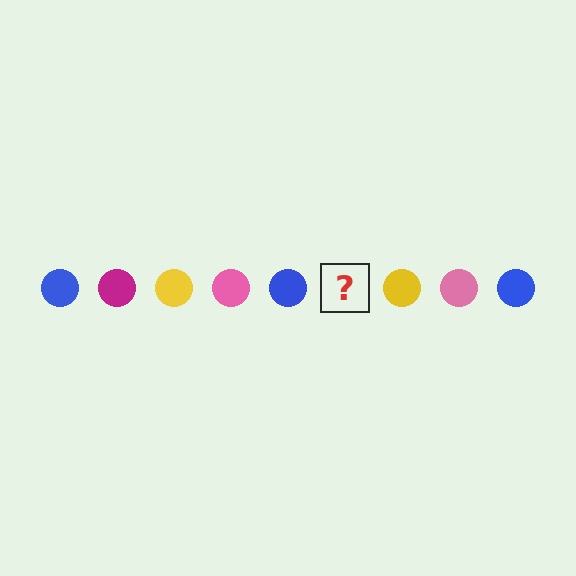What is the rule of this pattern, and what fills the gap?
The rule is that the pattern cycles through blue, magenta, yellow, pink circles. The gap should be filled with a magenta circle.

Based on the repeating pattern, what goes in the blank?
The blank should be a magenta circle.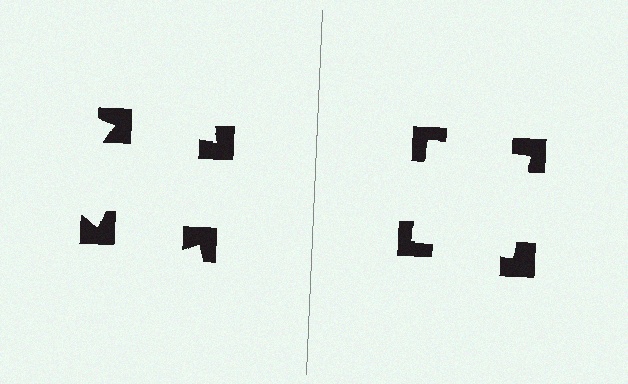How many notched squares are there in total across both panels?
8 — 4 on each side.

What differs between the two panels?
The notched squares are positioned identically on both sides; only the wedge orientations differ. On the right they align to a square; on the left they are misaligned.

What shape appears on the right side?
An illusory square.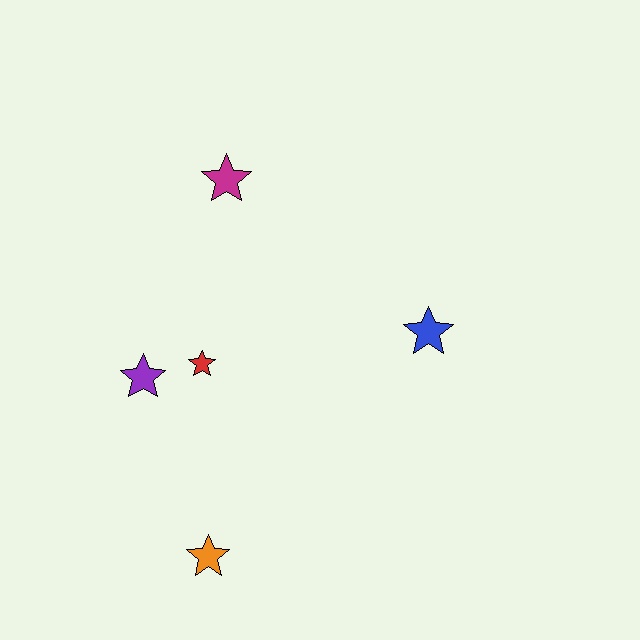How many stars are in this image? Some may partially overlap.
There are 5 stars.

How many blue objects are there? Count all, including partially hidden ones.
There is 1 blue object.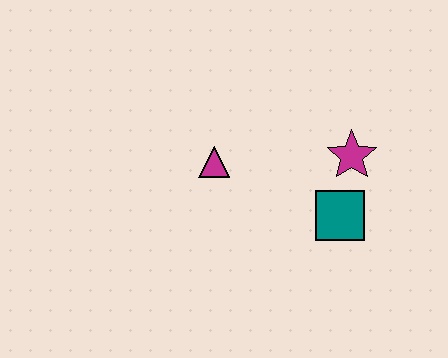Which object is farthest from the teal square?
The magenta triangle is farthest from the teal square.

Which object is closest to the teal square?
The magenta star is closest to the teal square.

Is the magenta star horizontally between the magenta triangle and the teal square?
No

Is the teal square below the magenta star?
Yes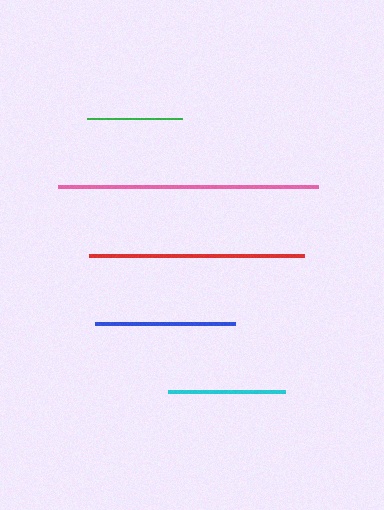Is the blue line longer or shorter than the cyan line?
The blue line is longer than the cyan line.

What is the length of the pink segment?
The pink segment is approximately 261 pixels long.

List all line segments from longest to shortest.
From longest to shortest: pink, red, blue, cyan, green.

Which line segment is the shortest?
The green line is the shortest at approximately 95 pixels.